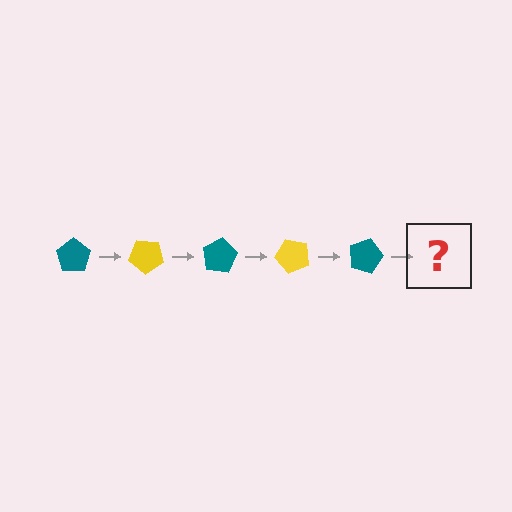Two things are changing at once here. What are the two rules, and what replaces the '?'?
The two rules are that it rotates 40 degrees each step and the color cycles through teal and yellow. The '?' should be a yellow pentagon, rotated 200 degrees from the start.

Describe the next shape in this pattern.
It should be a yellow pentagon, rotated 200 degrees from the start.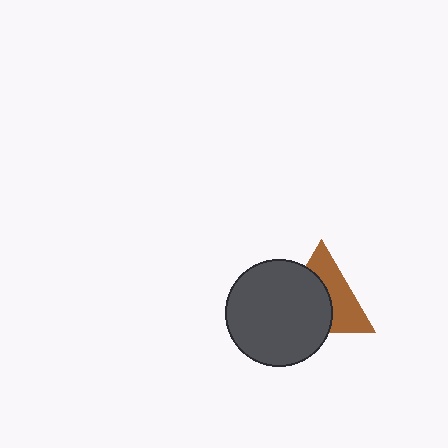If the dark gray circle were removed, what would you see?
You would see the complete brown triangle.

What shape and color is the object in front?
The object in front is a dark gray circle.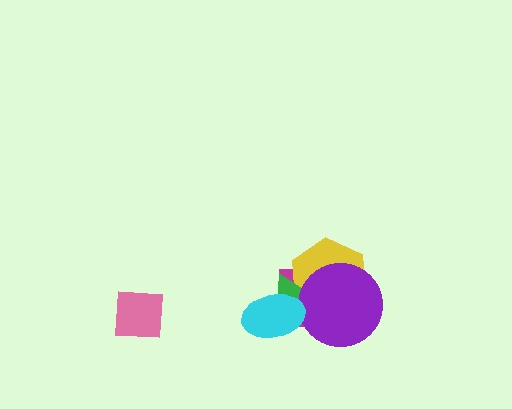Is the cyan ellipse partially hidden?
No, no other shape covers it.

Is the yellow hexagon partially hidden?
Yes, it is partially covered by another shape.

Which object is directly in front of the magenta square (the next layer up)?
The yellow hexagon is directly in front of the magenta square.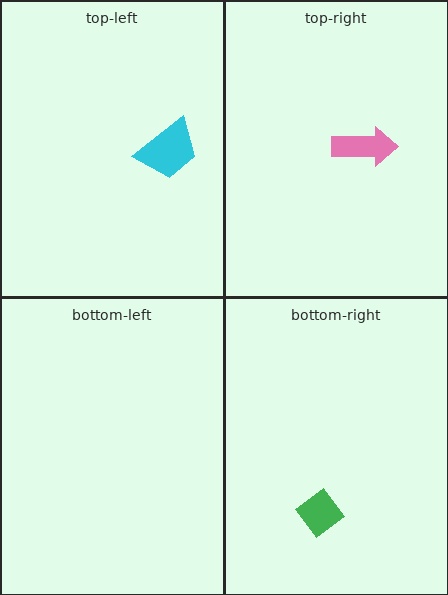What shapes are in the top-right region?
The pink arrow.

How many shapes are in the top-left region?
1.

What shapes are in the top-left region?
The cyan trapezoid.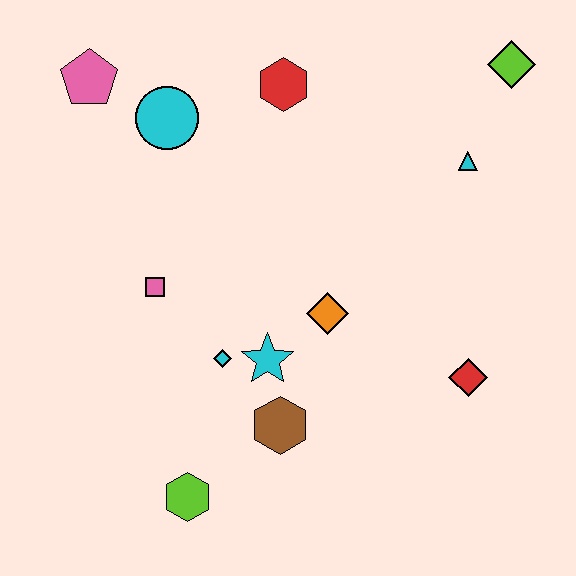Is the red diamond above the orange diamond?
No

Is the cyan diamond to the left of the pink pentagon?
No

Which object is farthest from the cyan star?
The lime diamond is farthest from the cyan star.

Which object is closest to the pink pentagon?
The cyan circle is closest to the pink pentagon.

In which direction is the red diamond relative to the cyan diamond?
The red diamond is to the right of the cyan diamond.